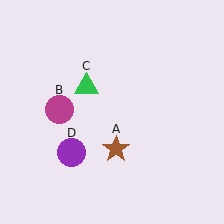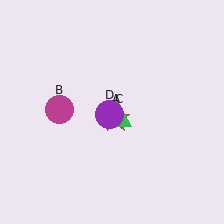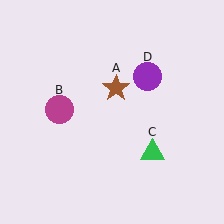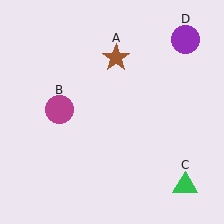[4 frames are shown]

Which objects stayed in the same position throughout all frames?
Magenta circle (object B) remained stationary.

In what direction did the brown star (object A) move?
The brown star (object A) moved up.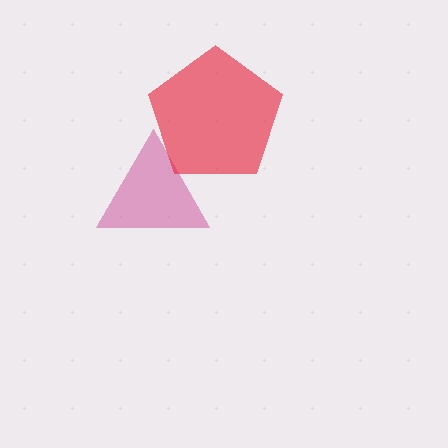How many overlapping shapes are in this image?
There are 2 overlapping shapes in the image.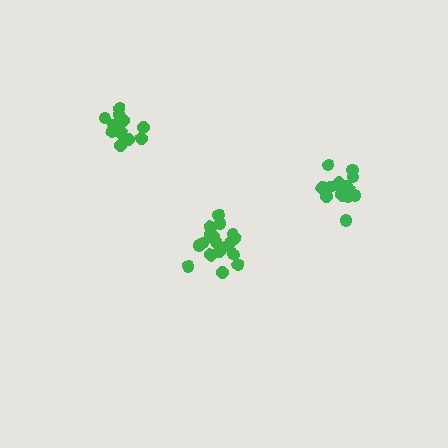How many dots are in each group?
Group 1: 18 dots, Group 2: 12 dots, Group 3: 15 dots (45 total).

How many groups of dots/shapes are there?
There are 3 groups.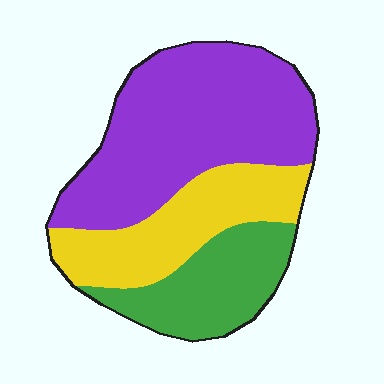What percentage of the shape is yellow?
Yellow covers 27% of the shape.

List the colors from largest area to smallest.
From largest to smallest: purple, yellow, green.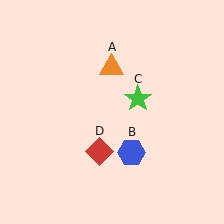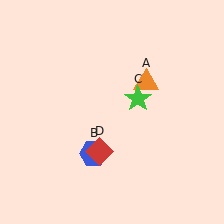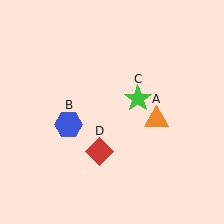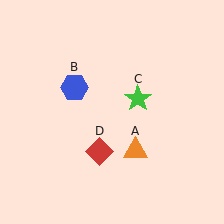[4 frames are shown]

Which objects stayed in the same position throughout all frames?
Green star (object C) and red diamond (object D) remained stationary.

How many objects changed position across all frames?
2 objects changed position: orange triangle (object A), blue hexagon (object B).